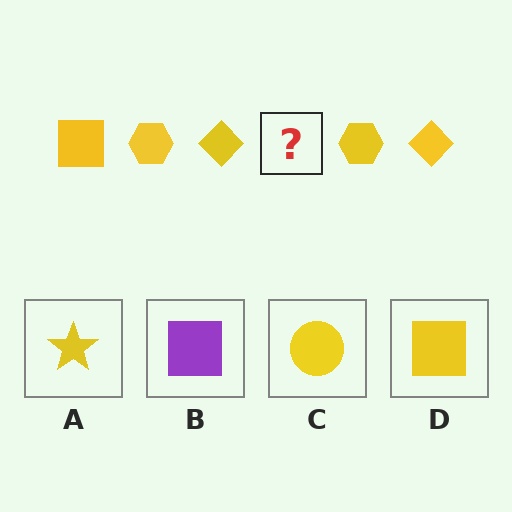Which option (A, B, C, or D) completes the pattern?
D.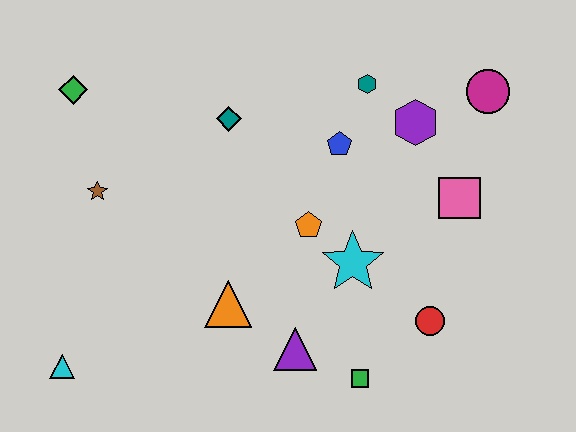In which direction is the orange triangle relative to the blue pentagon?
The orange triangle is below the blue pentagon.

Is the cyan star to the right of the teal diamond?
Yes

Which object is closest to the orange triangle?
The purple triangle is closest to the orange triangle.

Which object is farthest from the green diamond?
The red circle is farthest from the green diamond.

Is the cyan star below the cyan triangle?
No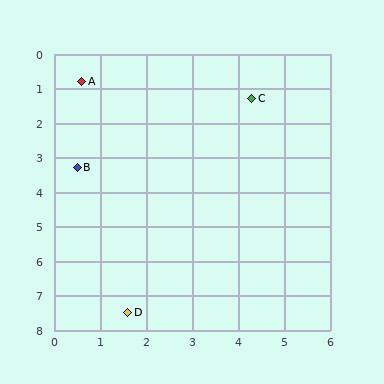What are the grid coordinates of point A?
Point A is at approximately (0.6, 0.8).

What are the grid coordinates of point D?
Point D is at approximately (1.6, 7.5).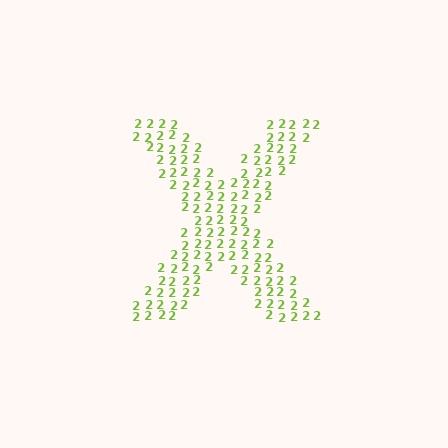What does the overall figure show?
The overall figure shows the letter X.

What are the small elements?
The small elements are digit 2's.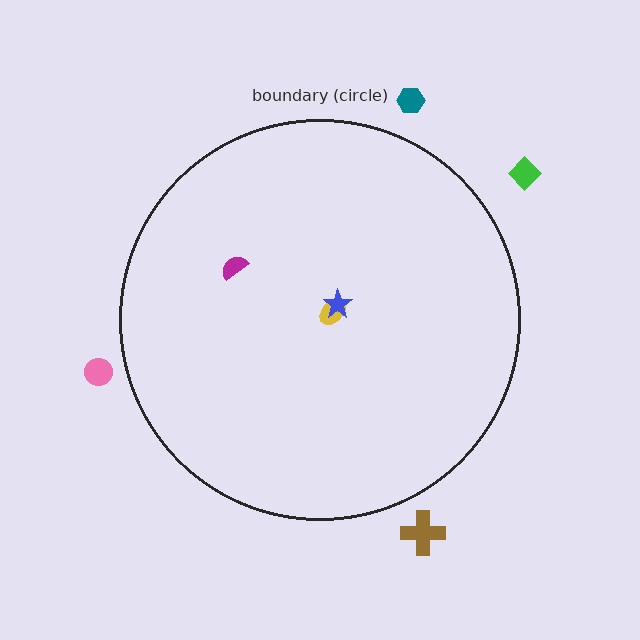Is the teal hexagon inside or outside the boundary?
Outside.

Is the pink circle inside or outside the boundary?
Outside.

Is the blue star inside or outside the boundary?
Inside.